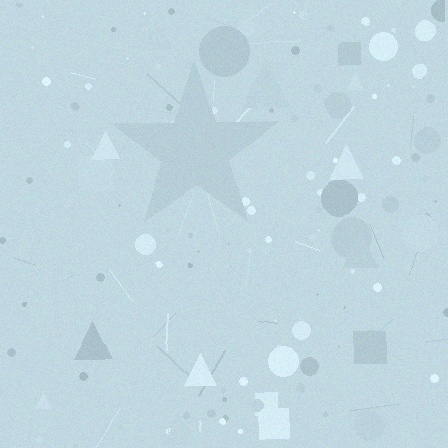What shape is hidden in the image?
A star is hidden in the image.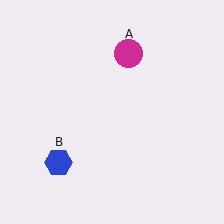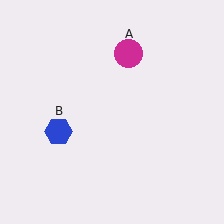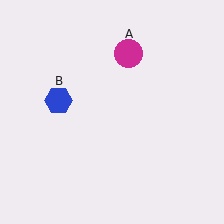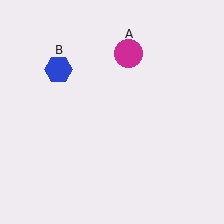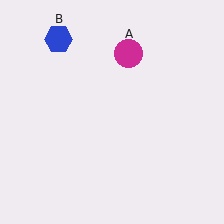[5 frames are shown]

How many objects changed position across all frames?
1 object changed position: blue hexagon (object B).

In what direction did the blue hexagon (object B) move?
The blue hexagon (object B) moved up.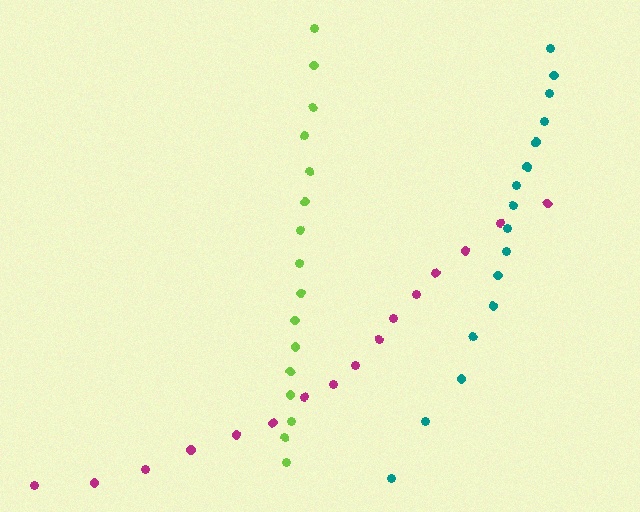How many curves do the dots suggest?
There are 3 distinct paths.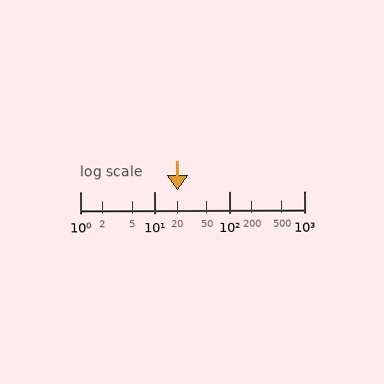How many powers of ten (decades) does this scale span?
The scale spans 3 decades, from 1 to 1000.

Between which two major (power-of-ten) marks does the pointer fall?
The pointer is between 10 and 100.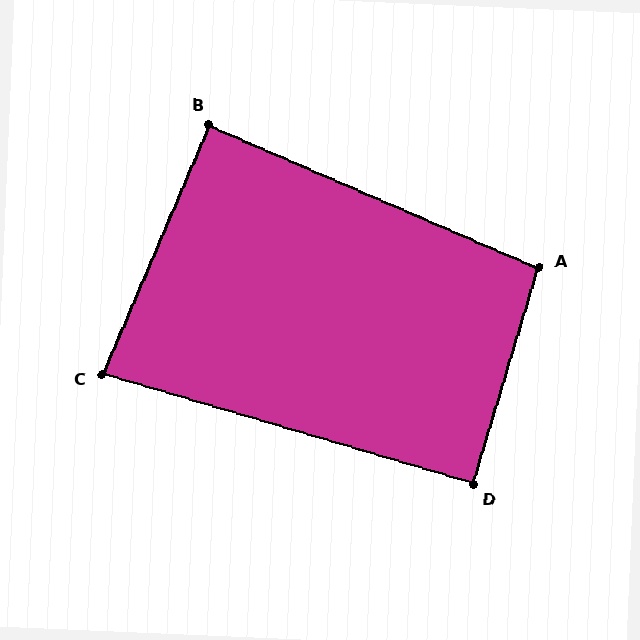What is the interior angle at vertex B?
Approximately 90 degrees (approximately right).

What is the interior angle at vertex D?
Approximately 90 degrees (approximately right).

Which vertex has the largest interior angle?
A, at approximately 97 degrees.